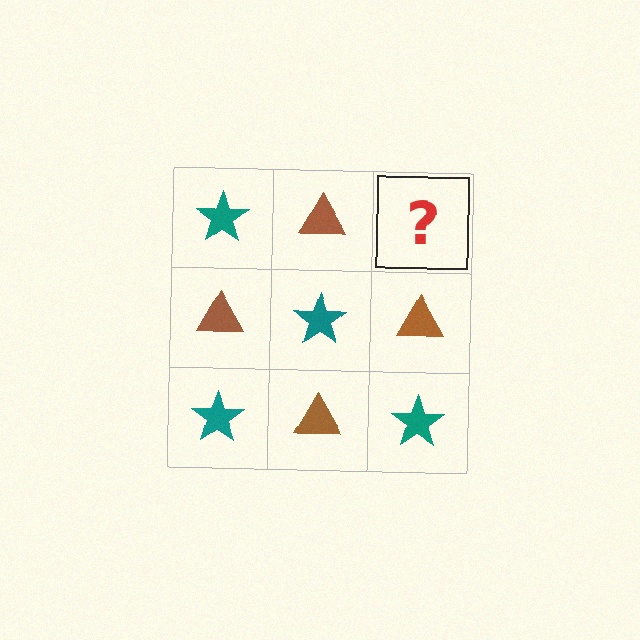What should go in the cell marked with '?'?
The missing cell should contain a teal star.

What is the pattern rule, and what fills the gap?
The rule is that it alternates teal star and brown triangle in a checkerboard pattern. The gap should be filled with a teal star.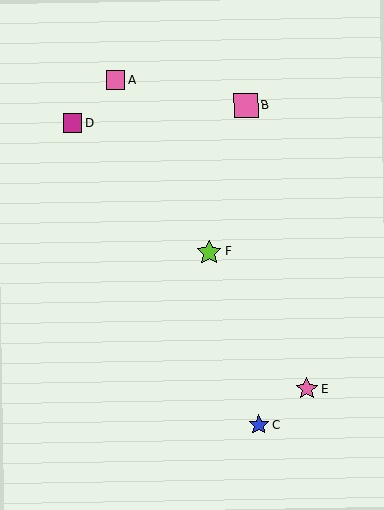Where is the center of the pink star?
The center of the pink star is at (307, 389).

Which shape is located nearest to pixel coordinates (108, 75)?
The pink square (labeled A) at (116, 80) is nearest to that location.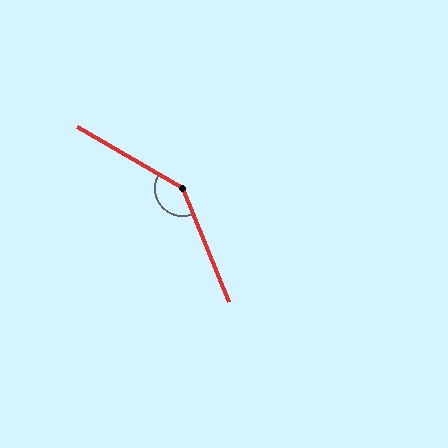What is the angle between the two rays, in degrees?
Approximately 142 degrees.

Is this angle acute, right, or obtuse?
It is obtuse.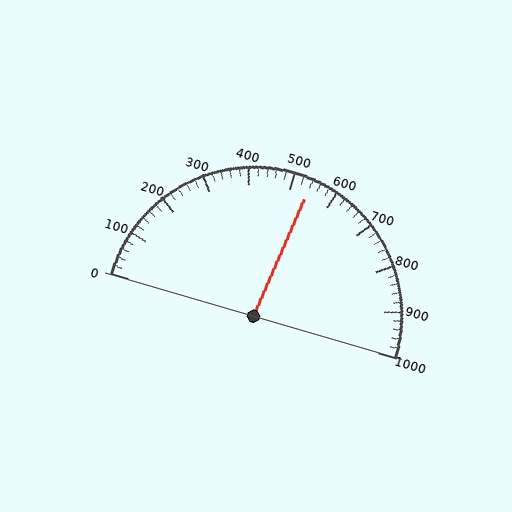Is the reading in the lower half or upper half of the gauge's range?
The reading is in the upper half of the range (0 to 1000).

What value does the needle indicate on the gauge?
The needle indicates approximately 540.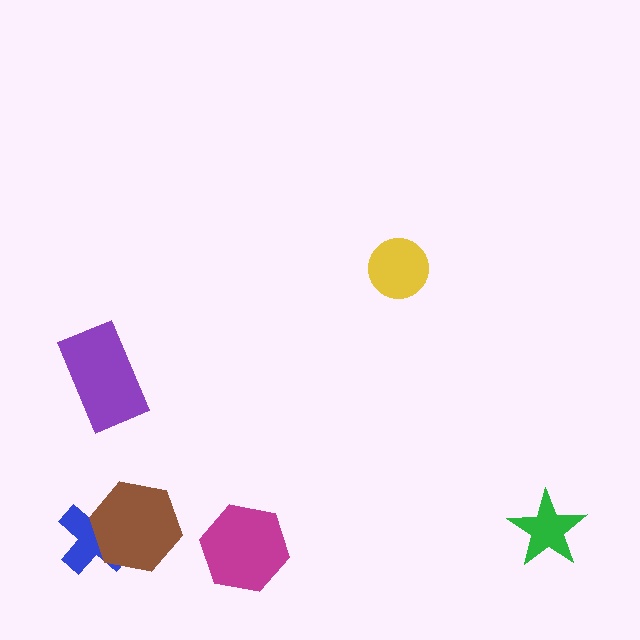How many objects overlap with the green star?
0 objects overlap with the green star.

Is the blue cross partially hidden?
Yes, it is partially covered by another shape.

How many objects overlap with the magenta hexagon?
0 objects overlap with the magenta hexagon.